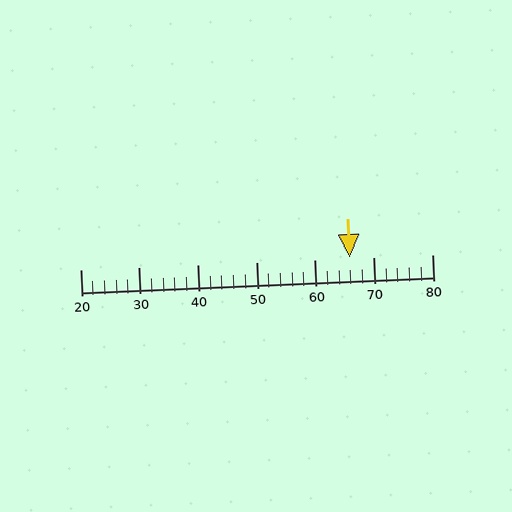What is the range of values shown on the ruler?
The ruler shows values from 20 to 80.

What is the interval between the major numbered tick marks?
The major tick marks are spaced 10 units apart.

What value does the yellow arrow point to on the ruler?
The yellow arrow points to approximately 66.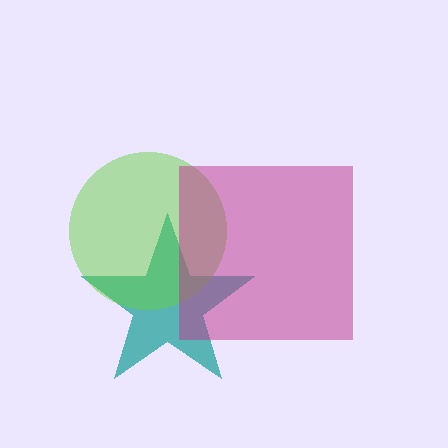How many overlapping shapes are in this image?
There are 3 overlapping shapes in the image.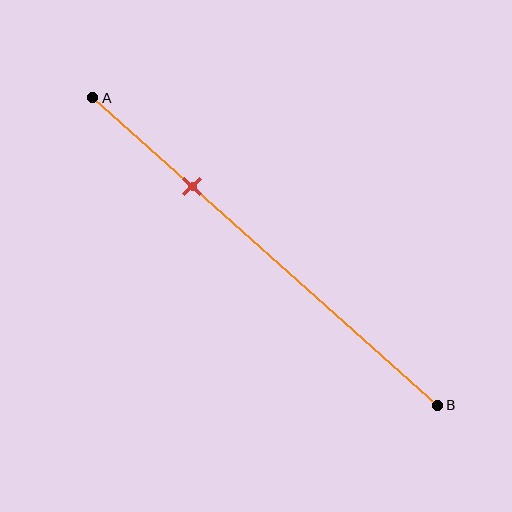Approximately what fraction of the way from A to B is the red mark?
The red mark is approximately 30% of the way from A to B.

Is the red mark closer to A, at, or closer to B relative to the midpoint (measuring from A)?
The red mark is closer to point A than the midpoint of segment AB.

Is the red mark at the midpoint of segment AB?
No, the mark is at about 30% from A, not at the 50% midpoint.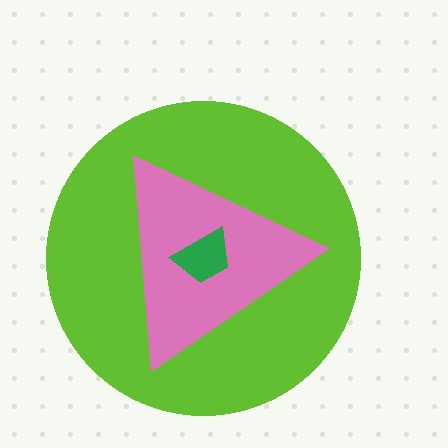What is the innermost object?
The green trapezoid.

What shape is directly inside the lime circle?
The pink triangle.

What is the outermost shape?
The lime circle.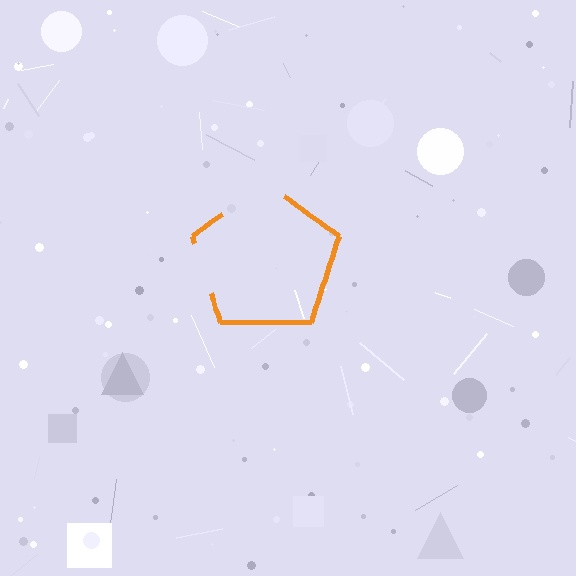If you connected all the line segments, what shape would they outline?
They would outline a pentagon.